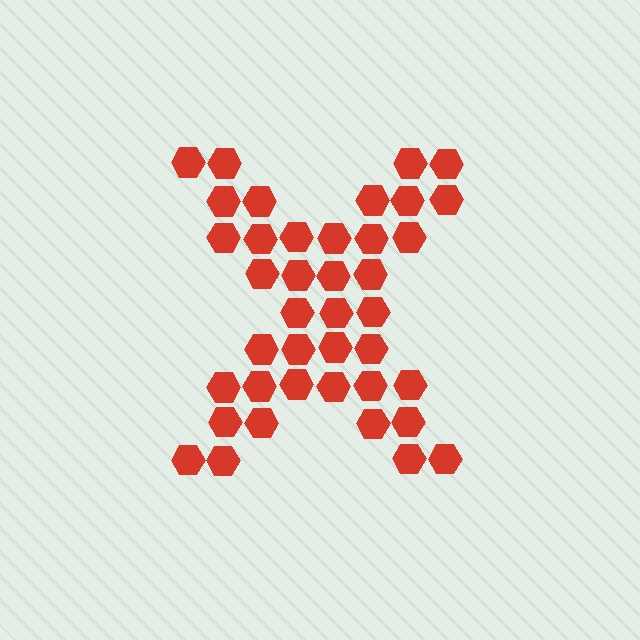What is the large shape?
The large shape is the letter X.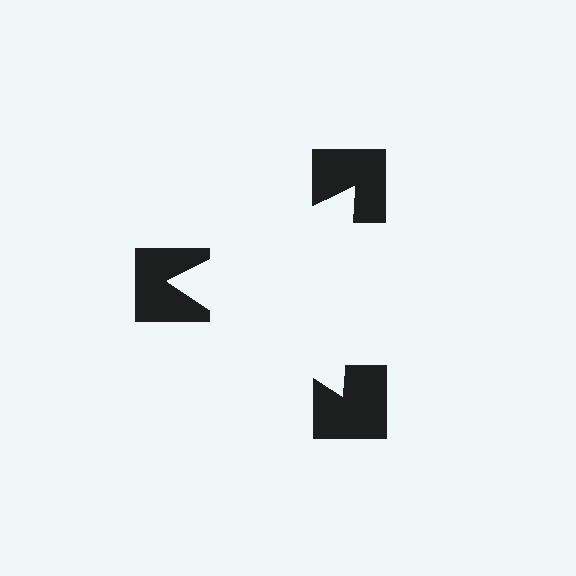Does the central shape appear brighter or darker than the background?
It typically appears slightly brighter than the background, even though no actual brightness change is drawn.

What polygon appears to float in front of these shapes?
An illusory triangle — its edges are inferred from the aligned wedge cuts in the notched squares, not physically drawn.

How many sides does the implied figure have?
3 sides.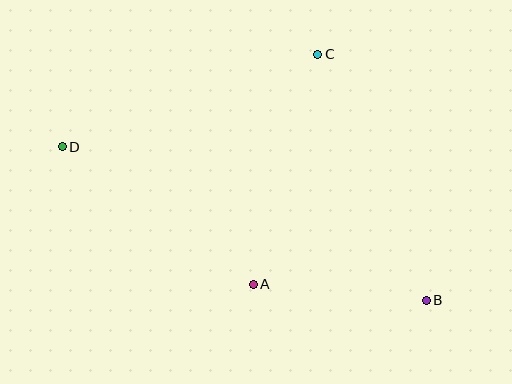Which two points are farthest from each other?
Points B and D are farthest from each other.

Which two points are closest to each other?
Points A and B are closest to each other.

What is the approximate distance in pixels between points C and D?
The distance between C and D is approximately 271 pixels.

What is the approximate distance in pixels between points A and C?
The distance between A and C is approximately 239 pixels.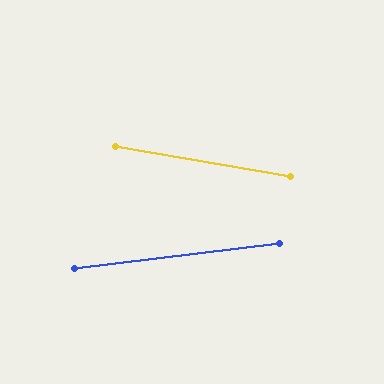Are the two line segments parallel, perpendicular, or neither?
Neither parallel nor perpendicular — they differ by about 16°.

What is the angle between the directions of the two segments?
Approximately 16 degrees.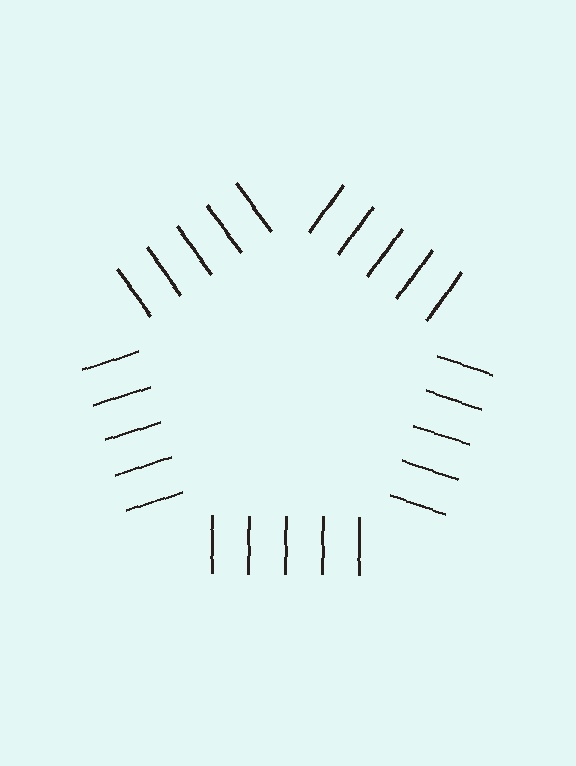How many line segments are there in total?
25 — 5 along each of the 5 edges.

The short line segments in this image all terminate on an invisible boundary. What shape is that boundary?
An illusory pentagon — the line segments terminate on its edges but no continuous stroke is drawn.